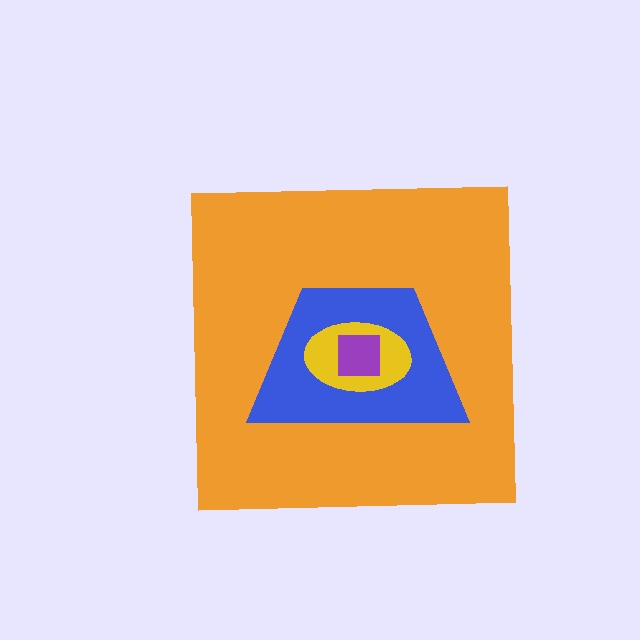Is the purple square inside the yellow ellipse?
Yes.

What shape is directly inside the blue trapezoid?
The yellow ellipse.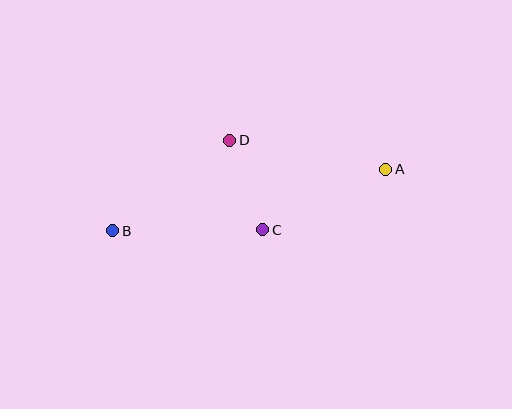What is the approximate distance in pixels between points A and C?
The distance between A and C is approximately 137 pixels.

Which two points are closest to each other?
Points C and D are closest to each other.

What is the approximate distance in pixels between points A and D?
The distance between A and D is approximately 159 pixels.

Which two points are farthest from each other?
Points A and B are farthest from each other.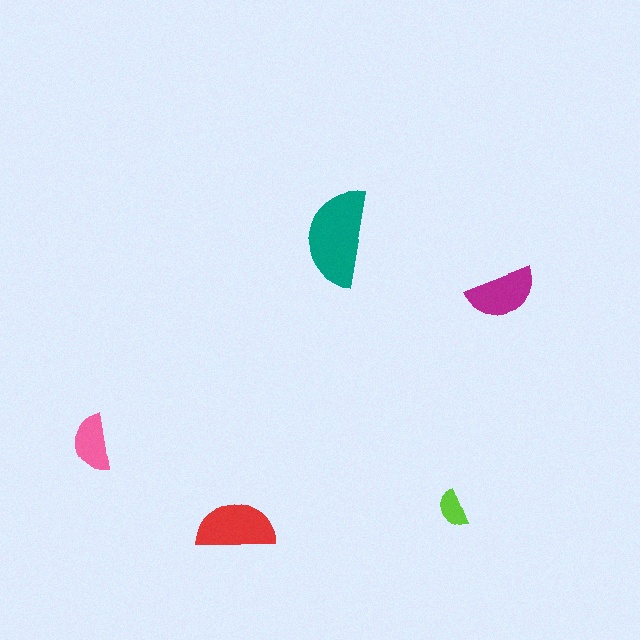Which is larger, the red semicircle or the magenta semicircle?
The red one.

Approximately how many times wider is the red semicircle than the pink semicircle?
About 1.5 times wider.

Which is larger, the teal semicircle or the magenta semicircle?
The teal one.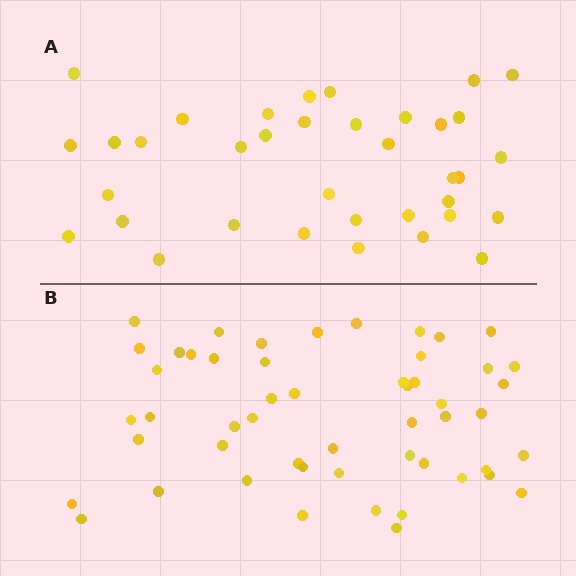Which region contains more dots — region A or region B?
Region B (the bottom region) has more dots.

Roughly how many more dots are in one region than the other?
Region B has approximately 15 more dots than region A.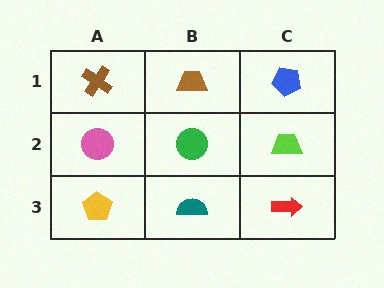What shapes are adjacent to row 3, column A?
A pink circle (row 2, column A), a teal semicircle (row 3, column B).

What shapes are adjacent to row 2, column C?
A blue pentagon (row 1, column C), a red arrow (row 3, column C), a green circle (row 2, column B).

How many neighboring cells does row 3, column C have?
2.